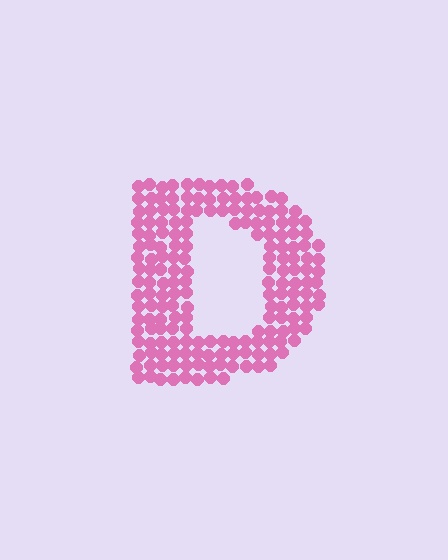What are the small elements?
The small elements are circles.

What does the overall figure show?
The overall figure shows the letter D.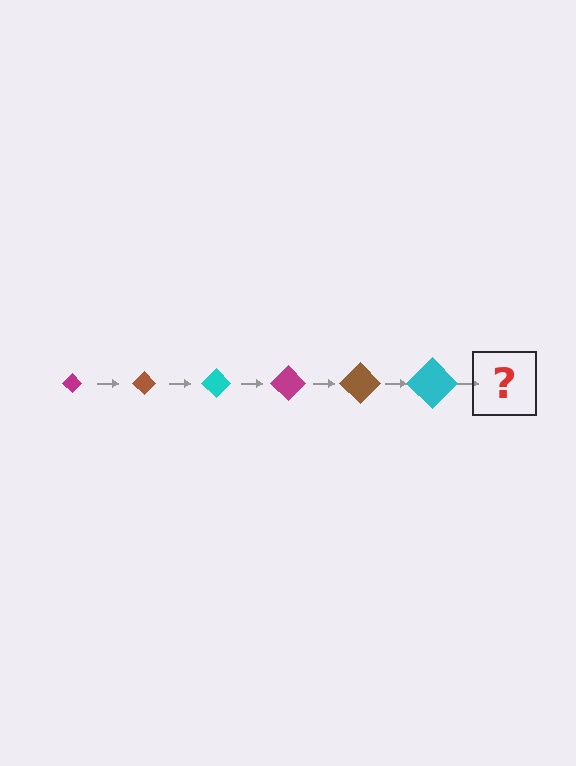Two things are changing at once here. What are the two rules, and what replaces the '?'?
The two rules are that the diamond grows larger each step and the color cycles through magenta, brown, and cyan. The '?' should be a magenta diamond, larger than the previous one.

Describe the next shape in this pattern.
It should be a magenta diamond, larger than the previous one.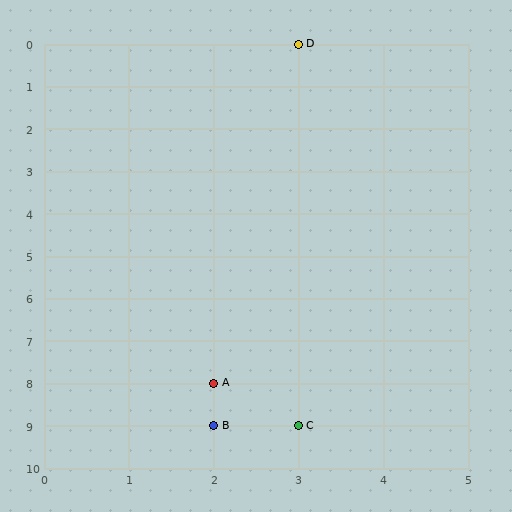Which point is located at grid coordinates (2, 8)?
Point A is at (2, 8).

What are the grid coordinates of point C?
Point C is at grid coordinates (3, 9).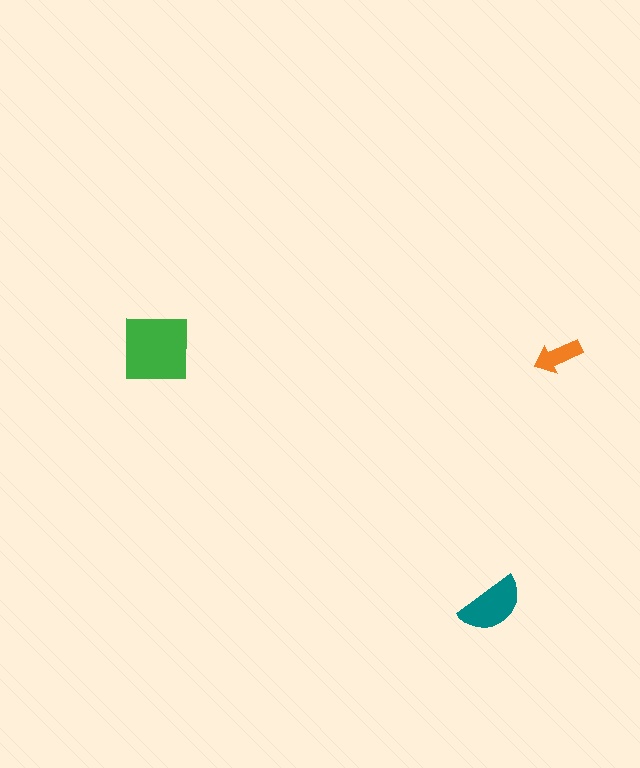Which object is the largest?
The green square.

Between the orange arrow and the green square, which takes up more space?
The green square.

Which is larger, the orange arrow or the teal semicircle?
The teal semicircle.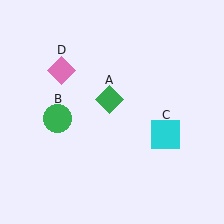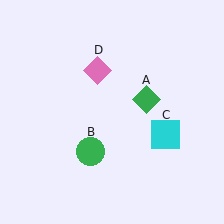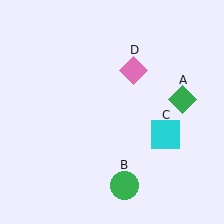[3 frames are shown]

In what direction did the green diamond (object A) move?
The green diamond (object A) moved right.